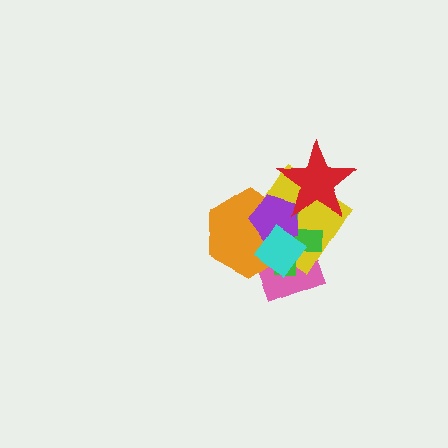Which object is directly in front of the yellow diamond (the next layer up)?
The green cross is directly in front of the yellow diamond.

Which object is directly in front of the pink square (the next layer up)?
The yellow diamond is directly in front of the pink square.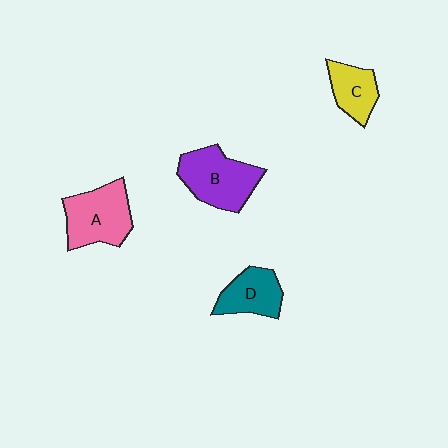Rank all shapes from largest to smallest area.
From largest to smallest: B (purple), A (pink), D (teal), C (yellow).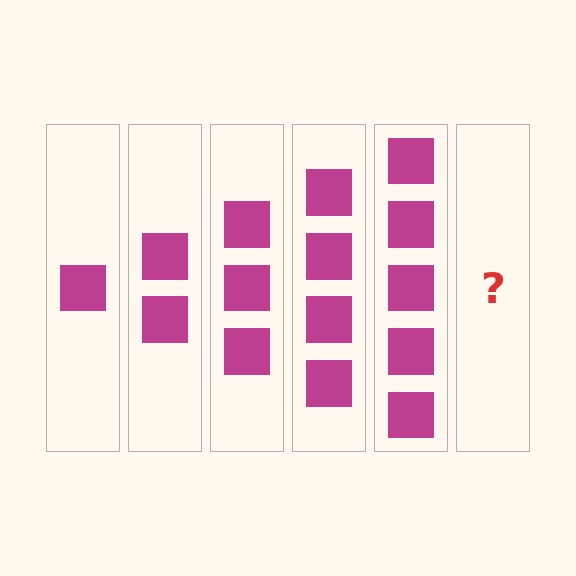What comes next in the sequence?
The next element should be 6 squares.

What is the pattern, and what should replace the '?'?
The pattern is that each step adds one more square. The '?' should be 6 squares.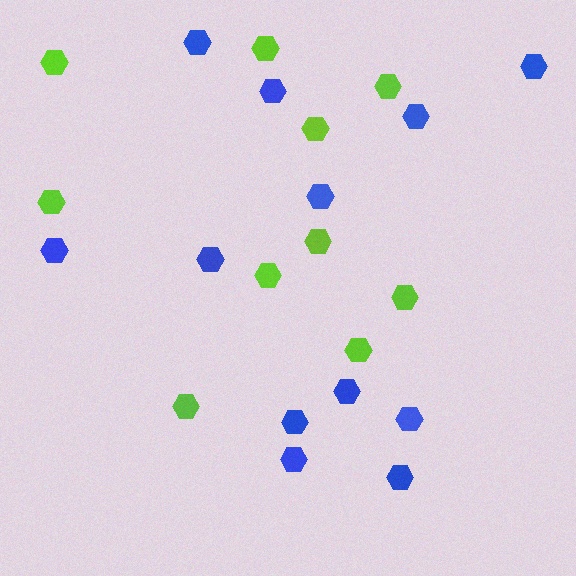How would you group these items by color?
There are 2 groups: one group of blue hexagons (12) and one group of lime hexagons (10).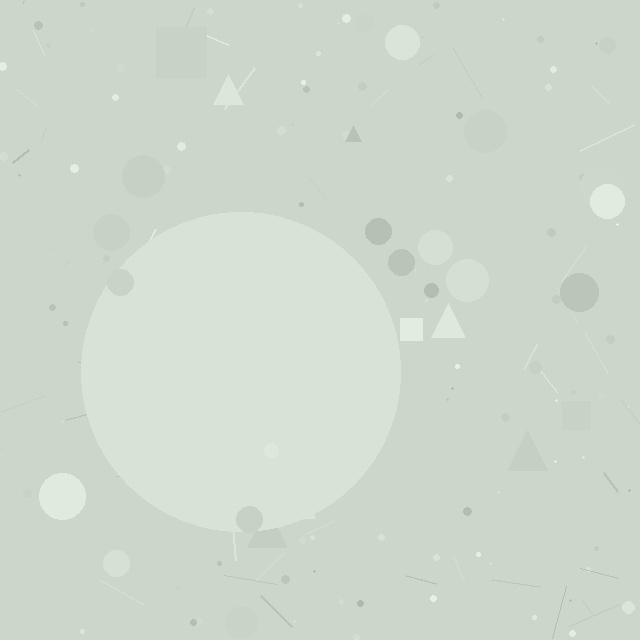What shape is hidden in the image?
A circle is hidden in the image.